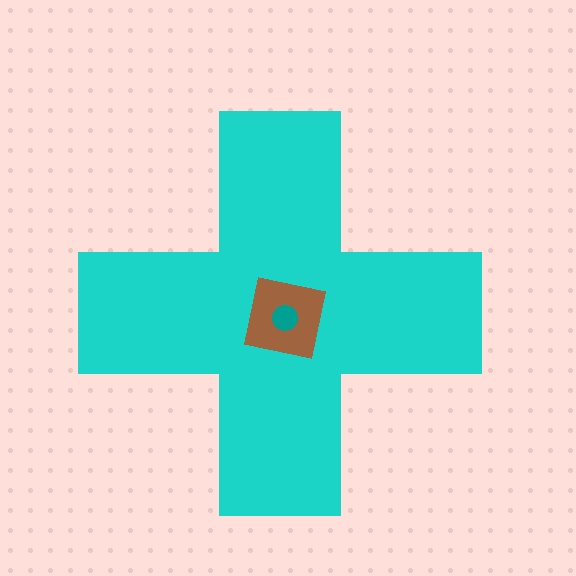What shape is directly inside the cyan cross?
The brown square.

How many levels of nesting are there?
3.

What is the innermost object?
The teal circle.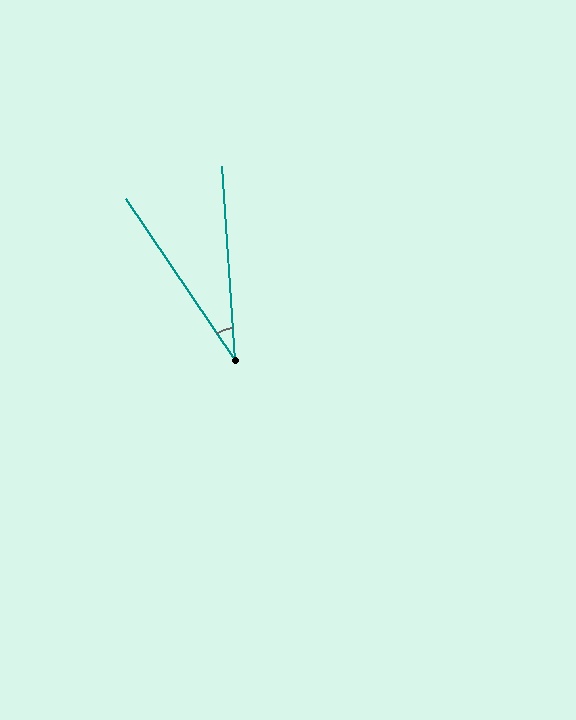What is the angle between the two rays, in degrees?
Approximately 30 degrees.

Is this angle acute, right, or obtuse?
It is acute.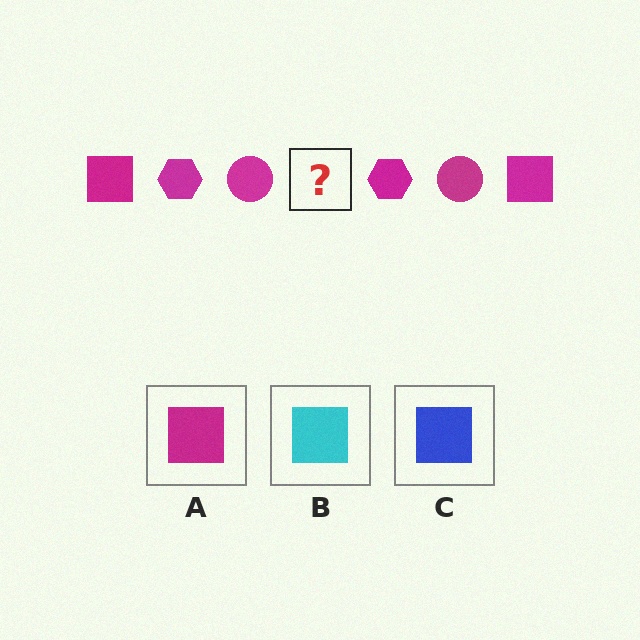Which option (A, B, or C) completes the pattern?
A.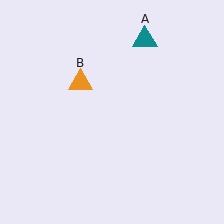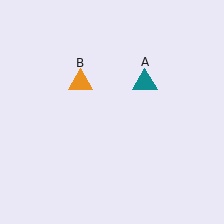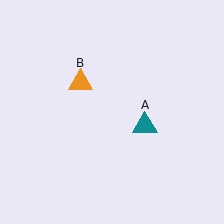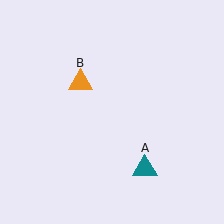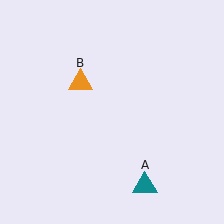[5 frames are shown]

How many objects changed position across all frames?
1 object changed position: teal triangle (object A).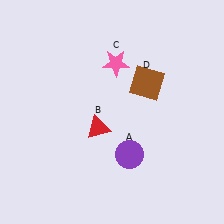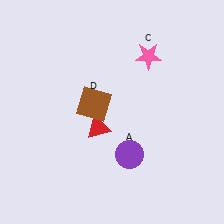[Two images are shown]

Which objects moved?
The objects that moved are: the pink star (C), the brown square (D).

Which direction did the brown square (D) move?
The brown square (D) moved left.